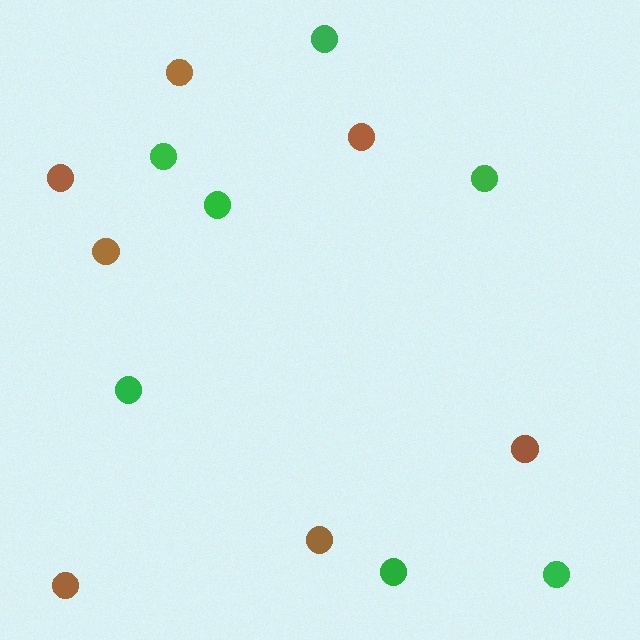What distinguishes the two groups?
There are 2 groups: one group of brown circles (7) and one group of green circles (7).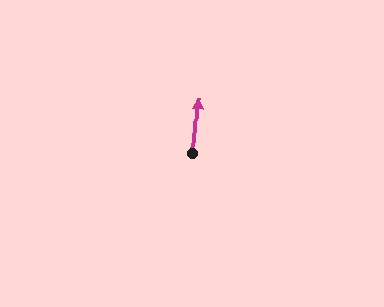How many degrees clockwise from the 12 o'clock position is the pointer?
Approximately 5 degrees.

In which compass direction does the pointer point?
North.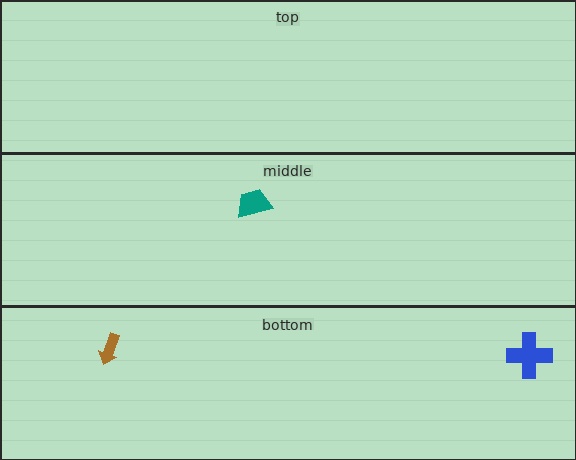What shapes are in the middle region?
The teal trapezoid.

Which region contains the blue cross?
The bottom region.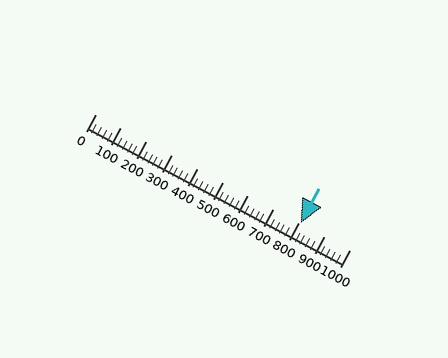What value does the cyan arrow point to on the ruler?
The cyan arrow points to approximately 808.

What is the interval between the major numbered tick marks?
The major tick marks are spaced 100 units apart.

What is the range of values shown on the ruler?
The ruler shows values from 0 to 1000.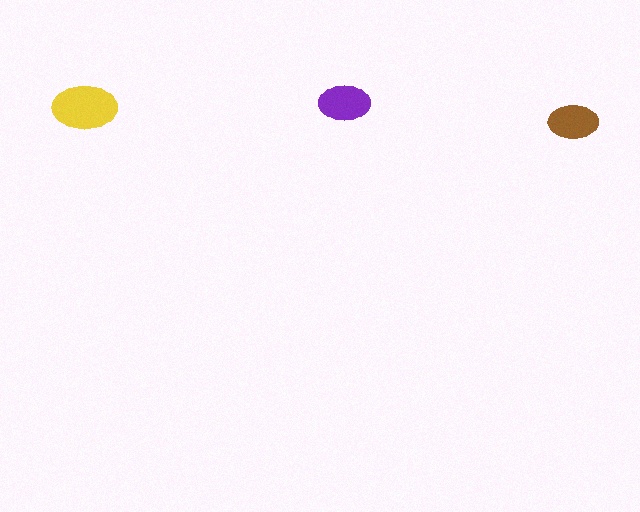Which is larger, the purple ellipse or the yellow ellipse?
The yellow one.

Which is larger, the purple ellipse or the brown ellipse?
The purple one.